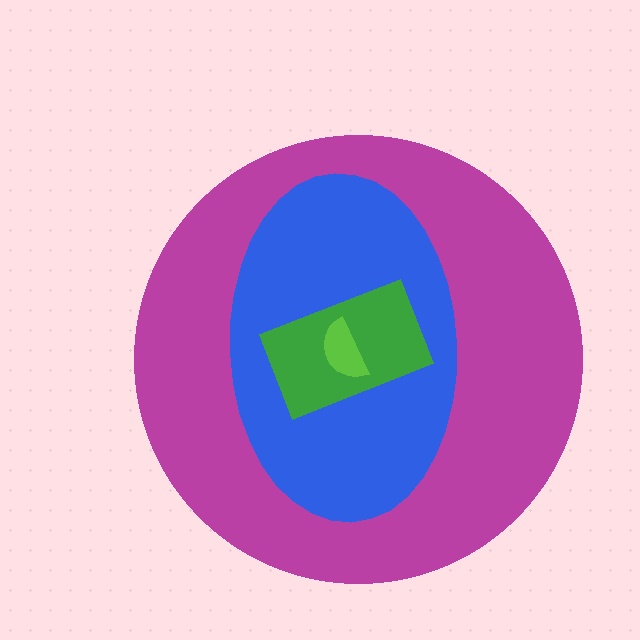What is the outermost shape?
The magenta circle.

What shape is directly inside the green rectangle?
The lime semicircle.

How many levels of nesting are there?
4.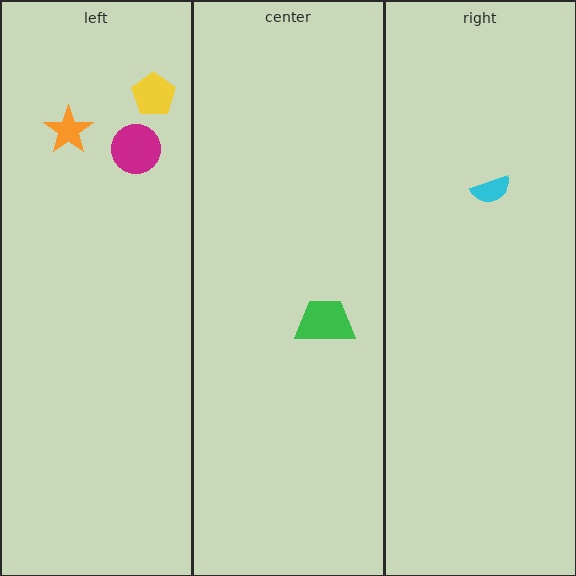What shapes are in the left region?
The orange star, the magenta circle, the yellow pentagon.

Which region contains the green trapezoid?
The center region.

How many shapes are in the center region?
1.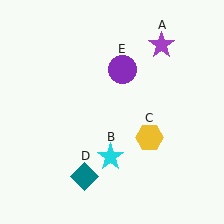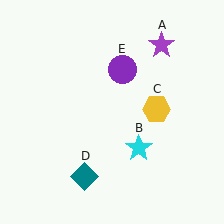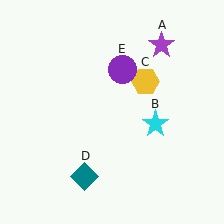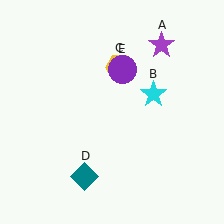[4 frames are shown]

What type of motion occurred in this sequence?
The cyan star (object B), yellow hexagon (object C) rotated counterclockwise around the center of the scene.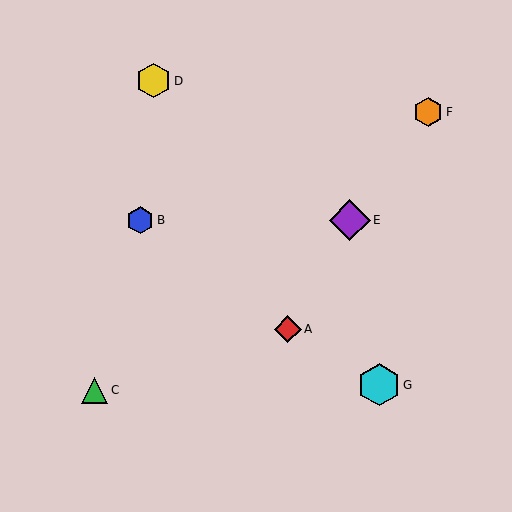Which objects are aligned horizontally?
Objects B, E are aligned horizontally.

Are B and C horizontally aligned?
No, B is at y≈220 and C is at y≈390.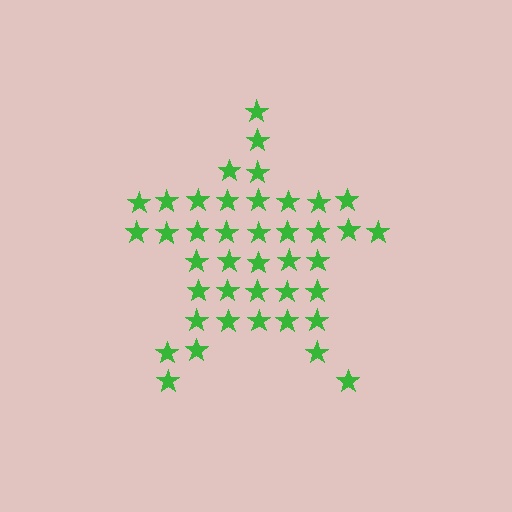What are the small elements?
The small elements are stars.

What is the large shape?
The large shape is a star.